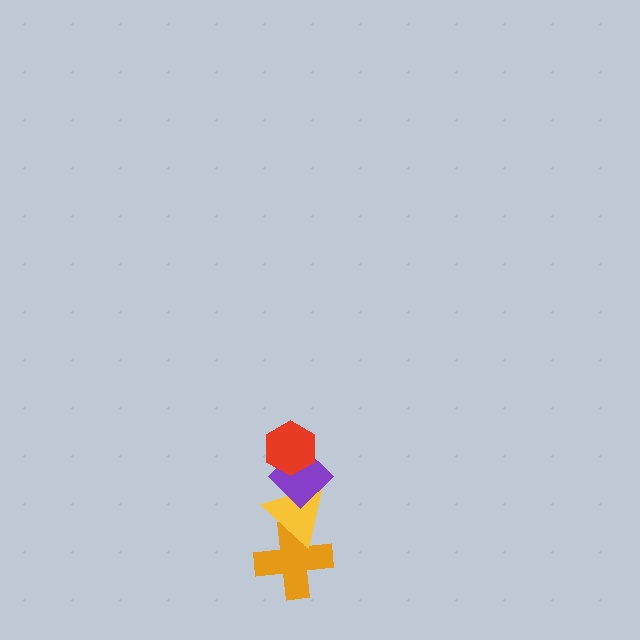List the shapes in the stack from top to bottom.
From top to bottom: the red hexagon, the purple diamond, the yellow triangle, the orange cross.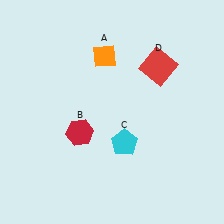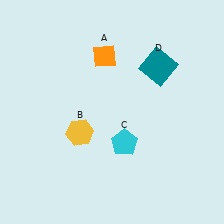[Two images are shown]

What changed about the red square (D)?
In Image 1, D is red. In Image 2, it changed to teal.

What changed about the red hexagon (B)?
In Image 1, B is red. In Image 2, it changed to yellow.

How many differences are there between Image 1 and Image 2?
There are 2 differences between the two images.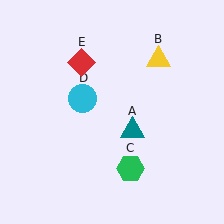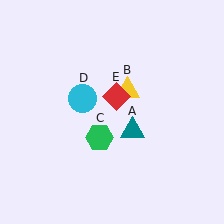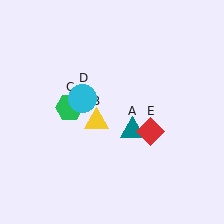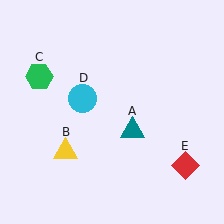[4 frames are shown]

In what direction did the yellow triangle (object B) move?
The yellow triangle (object B) moved down and to the left.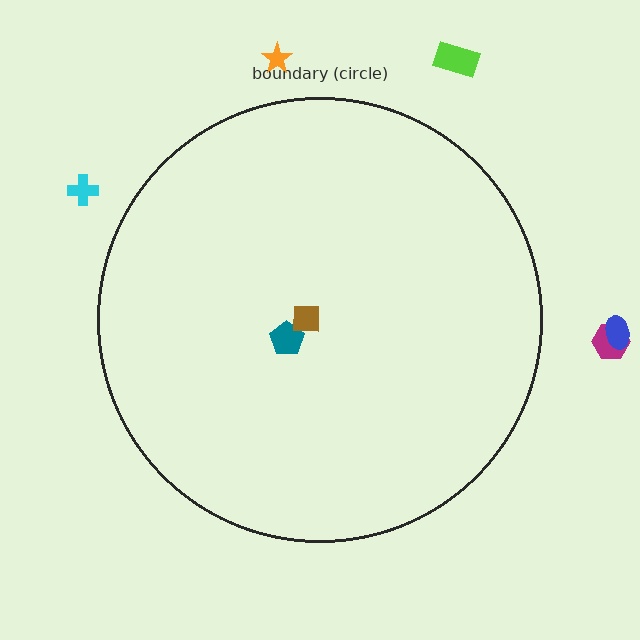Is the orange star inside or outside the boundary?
Outside.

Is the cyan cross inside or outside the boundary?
Outside.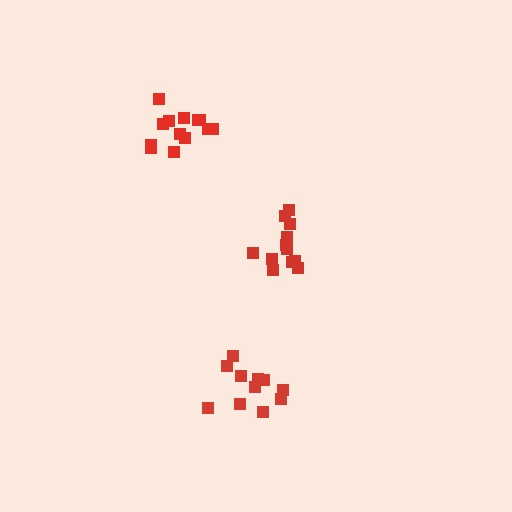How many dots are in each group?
Group 1: 13 dots, Group 2: 11 dots, Group 3: 12 dots (36 total).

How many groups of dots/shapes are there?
There are 3 groups.